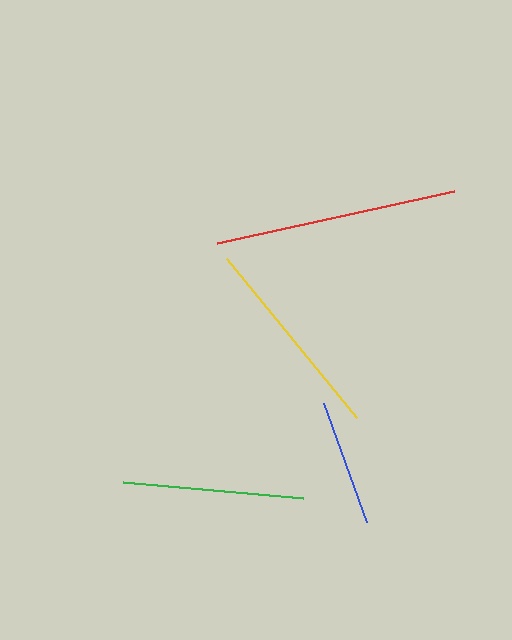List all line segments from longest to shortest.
From longest to shortest: red, yellow, green, blue.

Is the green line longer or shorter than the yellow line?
The yellow line is longer than the green line.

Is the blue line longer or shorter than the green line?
The green line is longer than the blue line.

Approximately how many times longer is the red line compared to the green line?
The red line is approximately 1.3 times the length of the green line.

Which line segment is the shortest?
The blue line is the shortest at approximately 126 pixels.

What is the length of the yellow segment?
The yellow segment is approximately 206 pixels long.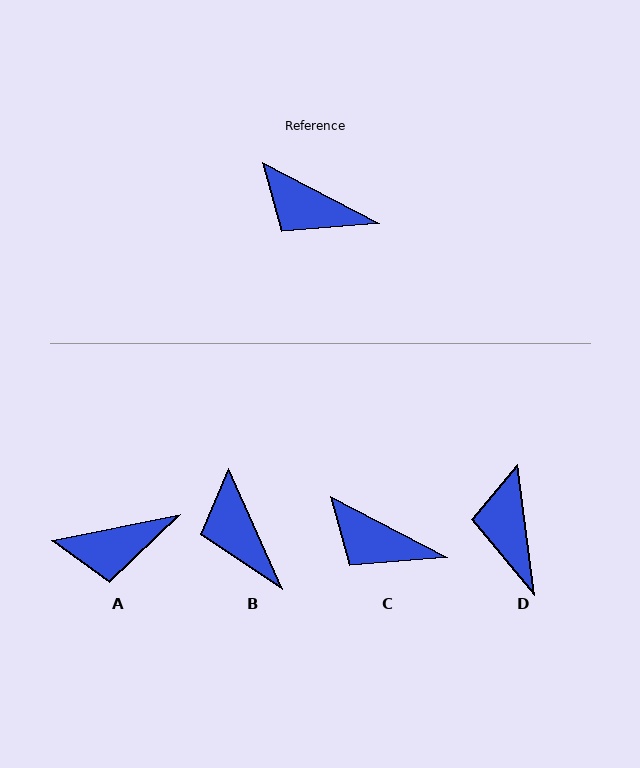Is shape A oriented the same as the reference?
No, it is off by about 39 degrees.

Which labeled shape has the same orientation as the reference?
C.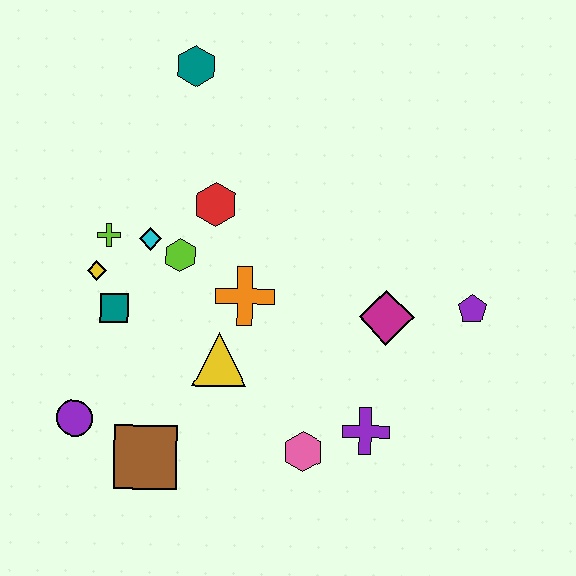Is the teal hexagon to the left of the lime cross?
No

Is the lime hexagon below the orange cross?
No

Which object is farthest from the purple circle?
The purple pentagon is farthest from the purple circle.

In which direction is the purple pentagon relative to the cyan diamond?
The purple pentagon is to the right of the cyan diamond.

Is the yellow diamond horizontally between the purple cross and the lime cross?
No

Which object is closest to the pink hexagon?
The purple cross is closest to the pink hexagon.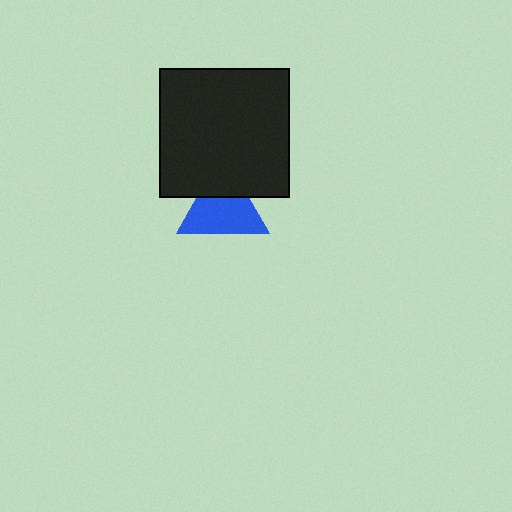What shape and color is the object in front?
The object in front is a black square.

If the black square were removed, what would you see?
You would see the complete blue triangle.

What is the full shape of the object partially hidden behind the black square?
The partially hidden object is a blue triangle.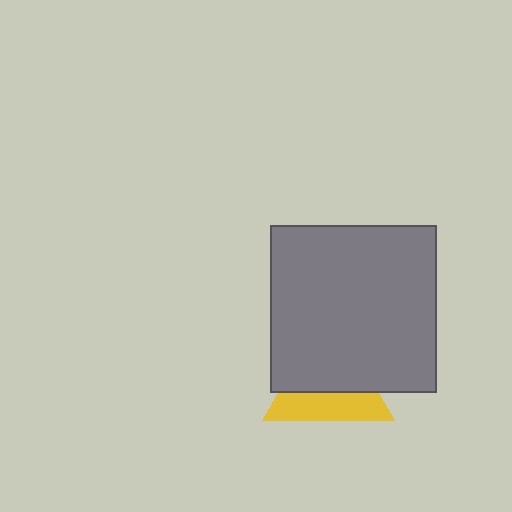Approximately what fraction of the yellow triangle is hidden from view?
Roughly 57% of the yellow triangle is hidden behind the gray square.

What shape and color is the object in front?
The object in front is a gray square.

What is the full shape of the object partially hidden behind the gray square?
The partially hidden object is a yellow triangle.